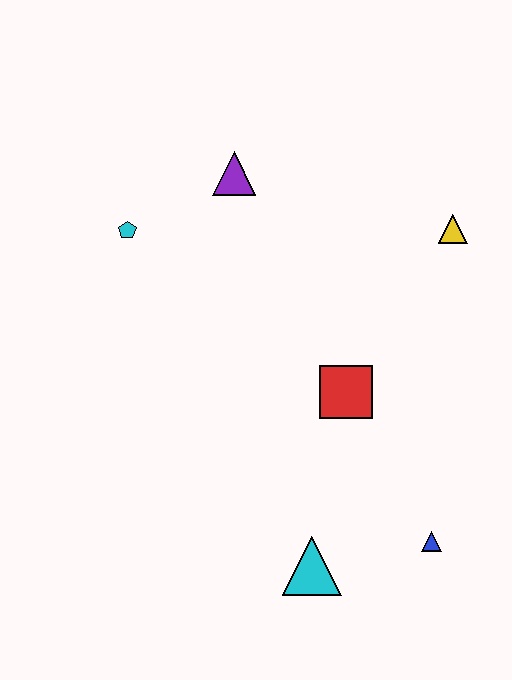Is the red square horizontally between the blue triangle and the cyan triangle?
Yes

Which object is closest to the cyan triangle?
The blue triangle is closest to the cyan triangle.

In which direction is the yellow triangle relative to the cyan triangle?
The yellow triangle is above the cyan triangle.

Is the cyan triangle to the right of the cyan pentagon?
Yes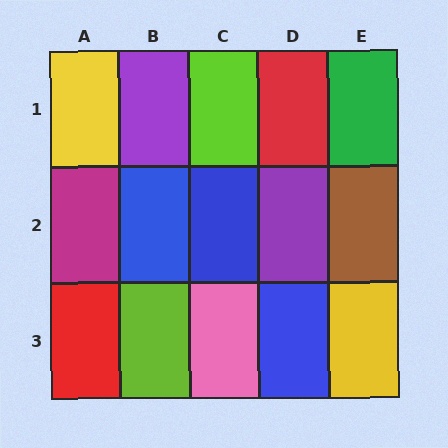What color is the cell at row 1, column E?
Green.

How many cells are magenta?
1 cell is magenta.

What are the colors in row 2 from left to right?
Magenta, blue, blue, purple, brown.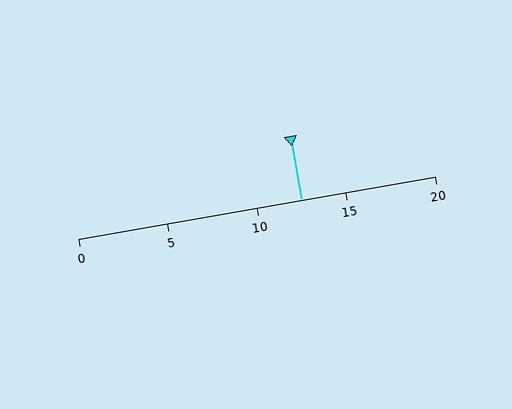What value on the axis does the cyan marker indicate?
The marker indicates approximately 12.5.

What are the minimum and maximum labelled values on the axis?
The axis runs from 0 to 20.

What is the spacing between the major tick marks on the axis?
The major ticks are spaced 5 apart.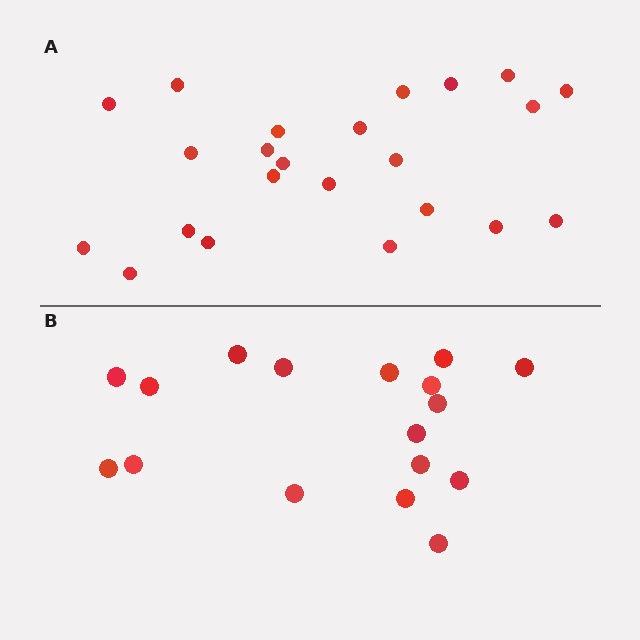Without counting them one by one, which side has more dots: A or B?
Region A (the top region) has more dots.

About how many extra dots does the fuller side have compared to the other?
Region A has about 6 more dots than region B.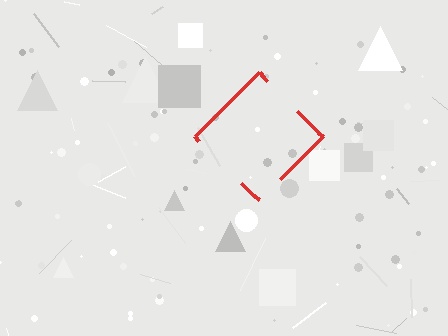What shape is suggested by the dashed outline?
The dashed outline suggests a diamond.